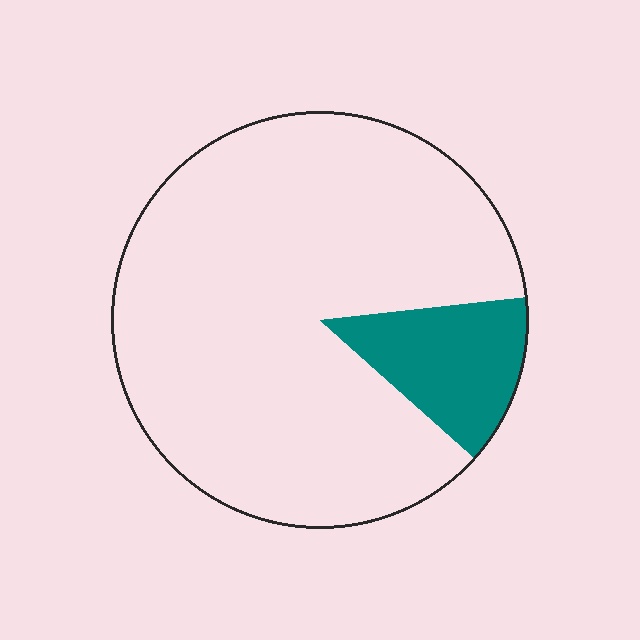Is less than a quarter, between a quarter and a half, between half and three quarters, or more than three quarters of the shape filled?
Less than a quarter.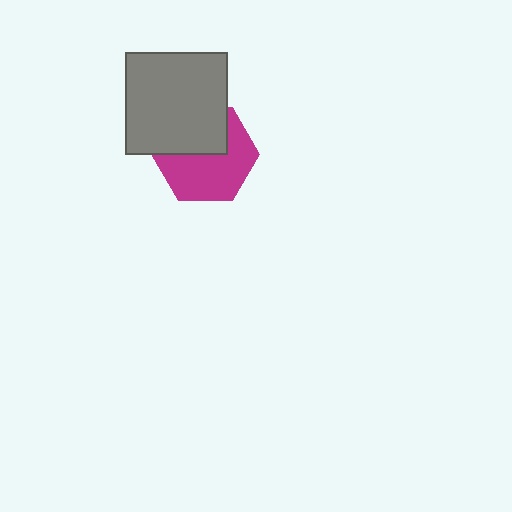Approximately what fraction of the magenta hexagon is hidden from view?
Roughly 40% of the magenta hexagon is hidden behind the gray rectangle.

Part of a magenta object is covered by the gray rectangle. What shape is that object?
It is a hexagon.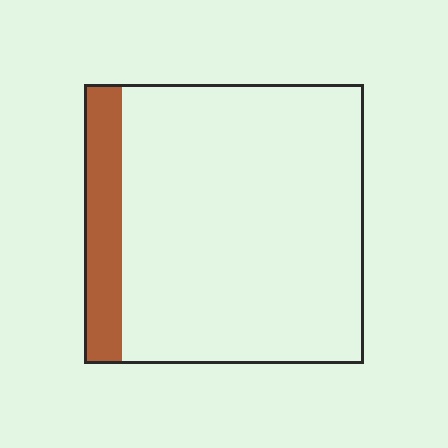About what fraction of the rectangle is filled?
About one eighth (1/8).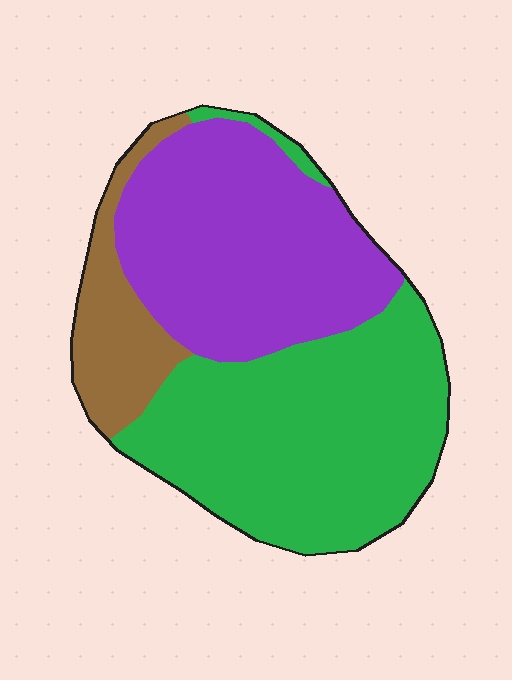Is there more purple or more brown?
Purple.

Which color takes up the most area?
Green, at roughly 45%.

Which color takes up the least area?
Brown, at roughly 15%.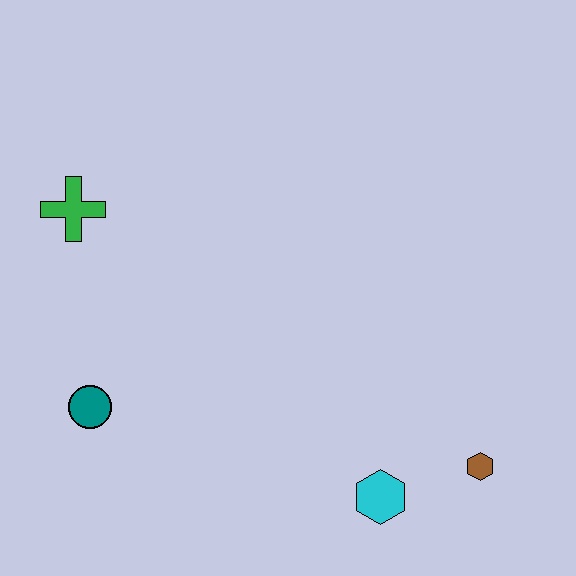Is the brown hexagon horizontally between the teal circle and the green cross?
No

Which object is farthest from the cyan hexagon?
The green cross is farthest from the cyan hexagon.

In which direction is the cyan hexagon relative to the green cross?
The cyan hexagon is to the right of the green cross.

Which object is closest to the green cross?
The teal circle is closest to the green cross.